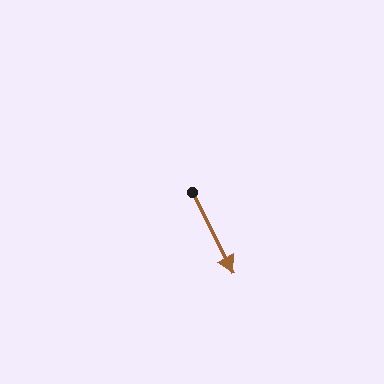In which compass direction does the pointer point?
Southeast.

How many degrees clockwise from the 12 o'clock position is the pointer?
Approximately 153 degrees.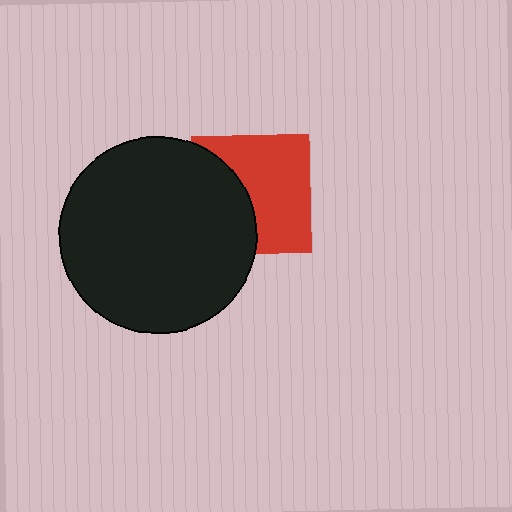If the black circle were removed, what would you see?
You would see the complete red square.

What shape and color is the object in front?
The object in front is a black circle.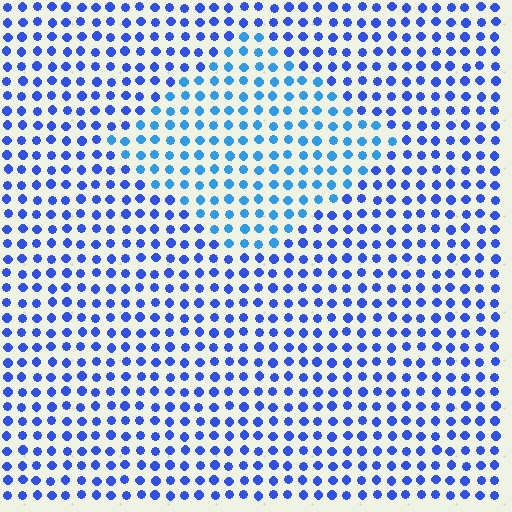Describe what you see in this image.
The image is filled with small blue elements in a uniform arrangement. A diamond-shaped region is visible where the elements are tinted to a slightly different hue, forming a subtle color boundary.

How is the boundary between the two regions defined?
The boundary is defined purely by a slight shift in hue (about 25 degrees). Spacing, size, and orientation are identical on both sides.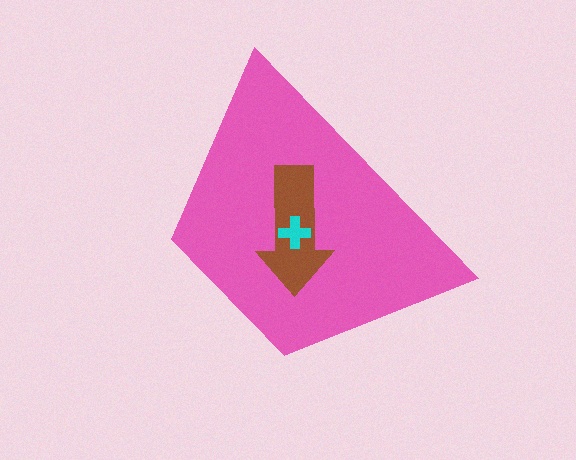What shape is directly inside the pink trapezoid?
The brown arrow.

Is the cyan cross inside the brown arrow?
Yes.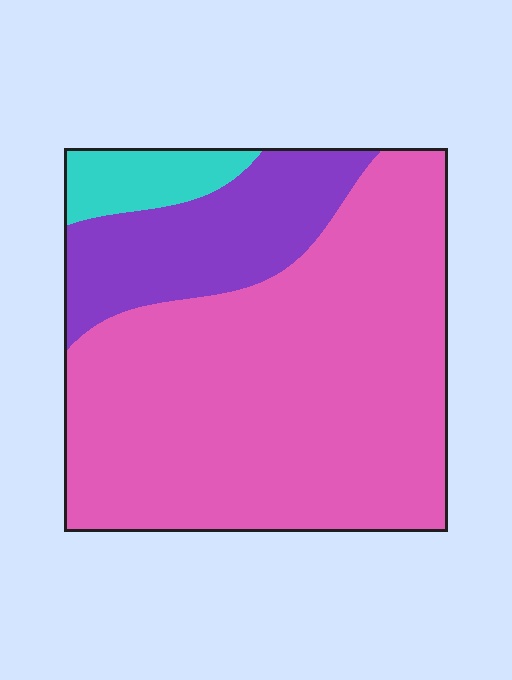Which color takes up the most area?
Pink, at roughly 70%.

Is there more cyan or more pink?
Pink.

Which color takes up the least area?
Cyan, at roughly 5%.